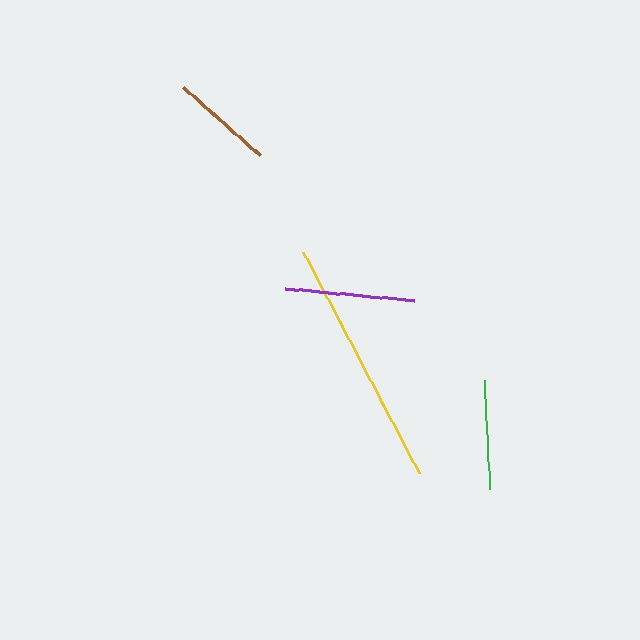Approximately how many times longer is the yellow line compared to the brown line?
The yellow line is approximately 2.4 times the length of the brown line.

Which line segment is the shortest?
The brown line is the shortest at approximately 102 pixels.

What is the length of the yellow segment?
The yellow segment is approximately 249 pixels long.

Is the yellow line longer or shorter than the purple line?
The yellow line is longer than the purple line.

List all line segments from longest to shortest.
From longest to shortest: yellow, purple, green, brown.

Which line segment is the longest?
The yellow line is the longest at approximately 249 pixels.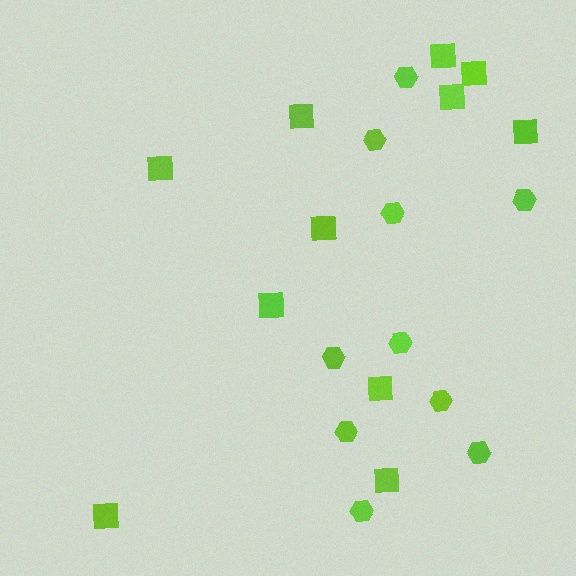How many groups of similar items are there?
There are 2 groups: one group of hexagons (10) and one group of squares (11).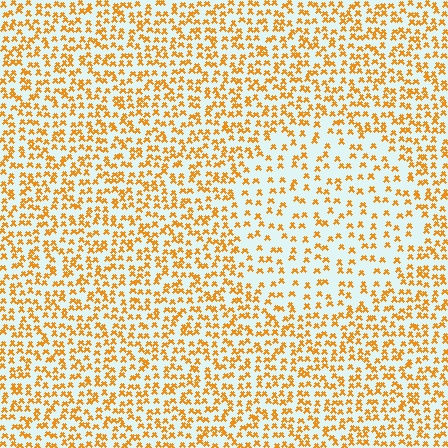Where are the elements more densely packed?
The elements are more densely packed outside the circle boundary.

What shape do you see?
I see a circle.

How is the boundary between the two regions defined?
The boundary is defined by a change in element density (approximately 1.9x ratio). All elements are the same color, size, and shape.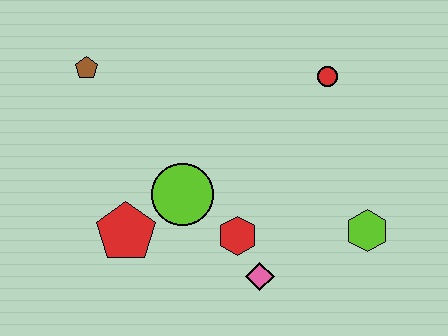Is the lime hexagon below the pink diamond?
No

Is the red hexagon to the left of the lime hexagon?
Yes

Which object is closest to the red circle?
The lime hexagon is closest to the red circle.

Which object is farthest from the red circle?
The red pentagon is farthest from the red circle.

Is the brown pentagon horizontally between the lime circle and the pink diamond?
No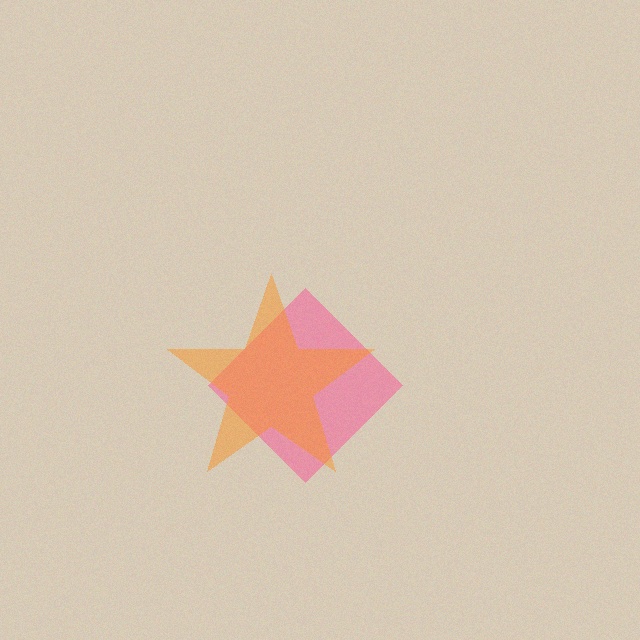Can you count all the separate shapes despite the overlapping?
Yes, there are 2 separate shapes.